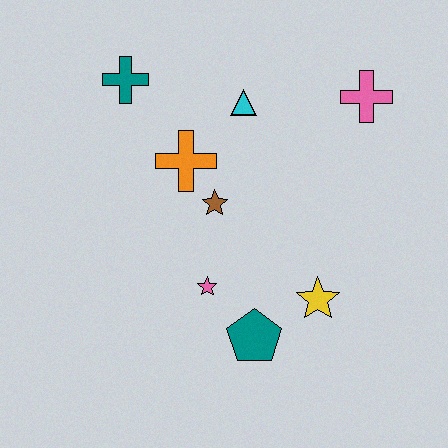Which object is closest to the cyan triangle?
The orange cross is closest to the cyan triangle.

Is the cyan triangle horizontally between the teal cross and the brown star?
No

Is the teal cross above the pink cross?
Yes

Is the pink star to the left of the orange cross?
No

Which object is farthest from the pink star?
The pink cross is farthest from the pink star.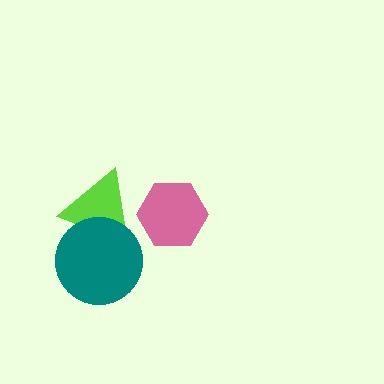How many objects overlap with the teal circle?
1 object overlaps with the teal circle.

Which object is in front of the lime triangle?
The teal circle is in front of the lime triangle.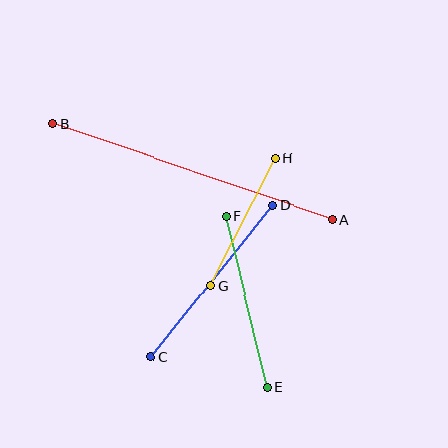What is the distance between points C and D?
The distance is approximately 194 pixels.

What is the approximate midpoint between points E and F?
The midpoint is at approximately (247, 302) pixels.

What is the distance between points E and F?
The distance is approximately 176 pixels.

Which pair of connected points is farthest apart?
Points A and B are farthest apart.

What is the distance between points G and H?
The distance is approximately 143 pixels.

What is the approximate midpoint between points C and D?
The midpoint is at approximately (212, 281) pixels.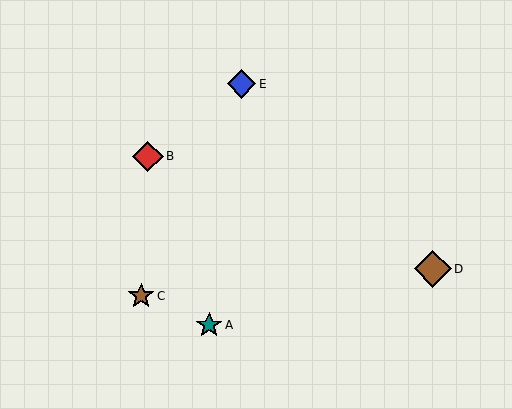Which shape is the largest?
The brown diamond (labeled D) is the largest.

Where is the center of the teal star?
The center of the teal star is at (209, 325).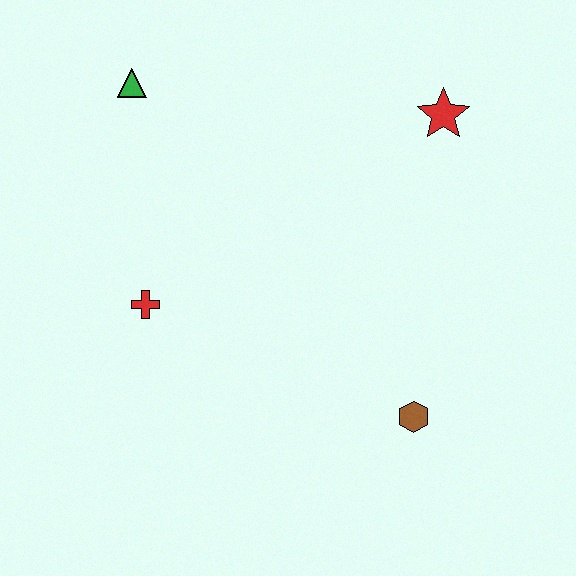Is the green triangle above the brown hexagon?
Yes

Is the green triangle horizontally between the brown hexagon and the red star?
No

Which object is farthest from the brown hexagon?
The green triangle is farthest from the brown hexagon.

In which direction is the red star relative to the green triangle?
The red star is to the right of the green triangle.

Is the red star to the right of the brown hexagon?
Yes